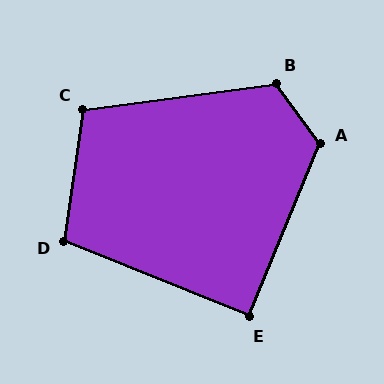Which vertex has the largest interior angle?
A, at approximately 121 degrees.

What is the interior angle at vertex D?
Approximately 104 degrees (obtuse).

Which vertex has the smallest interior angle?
E, at approximately 90 degrees.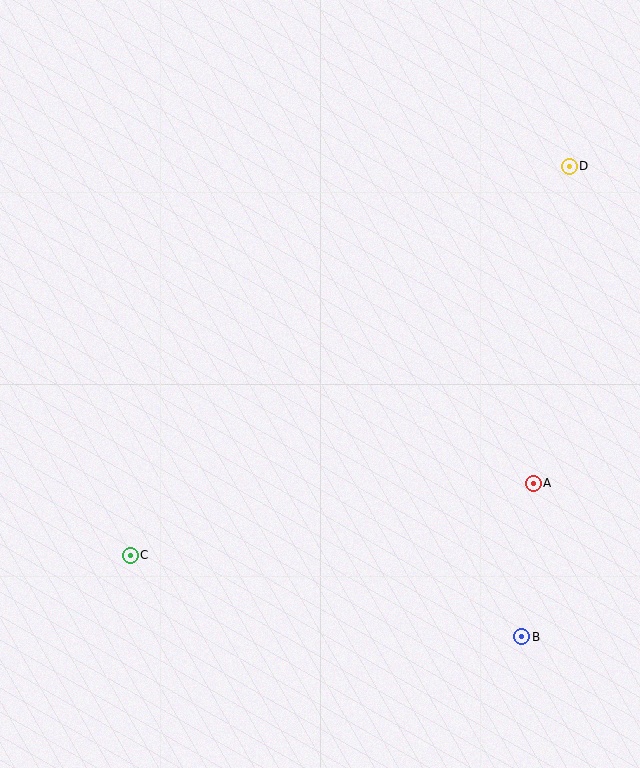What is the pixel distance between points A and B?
The distance between A and B is 154 pixels.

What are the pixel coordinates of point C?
Point C is at (130, 555).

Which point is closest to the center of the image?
Point A at (533, 483) is closest to the center.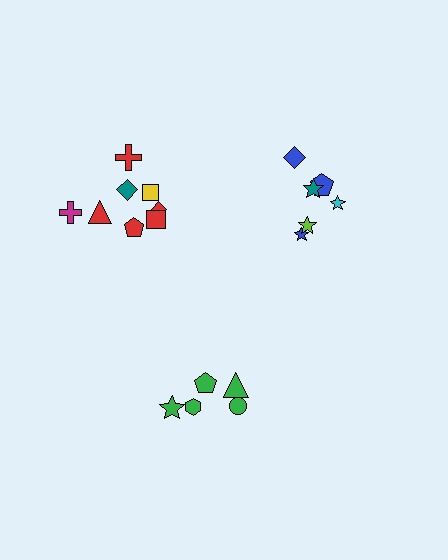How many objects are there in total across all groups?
There are 19 objects.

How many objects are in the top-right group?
There are 6 objects.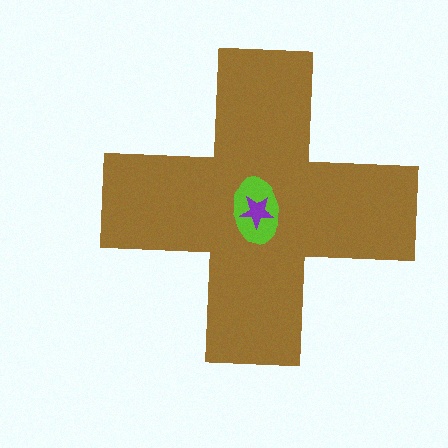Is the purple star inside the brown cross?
Yes.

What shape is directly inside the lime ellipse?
The purple star.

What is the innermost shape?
The purple star.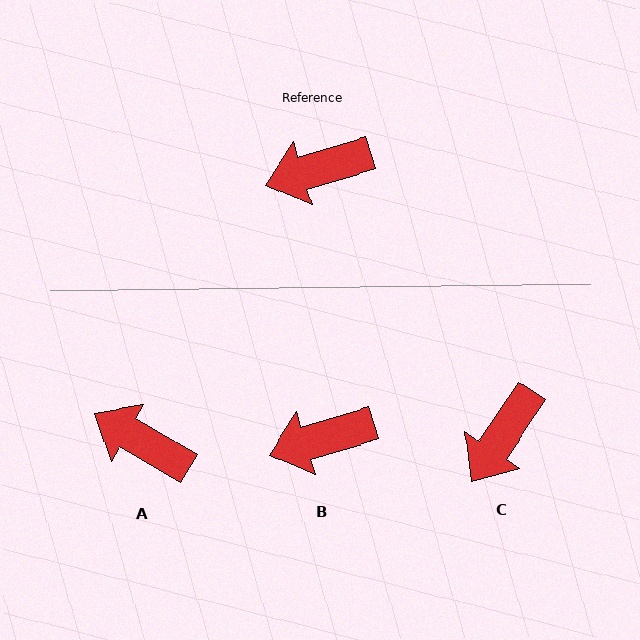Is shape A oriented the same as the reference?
No, it is off by about 47 degrees.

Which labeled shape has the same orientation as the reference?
B.